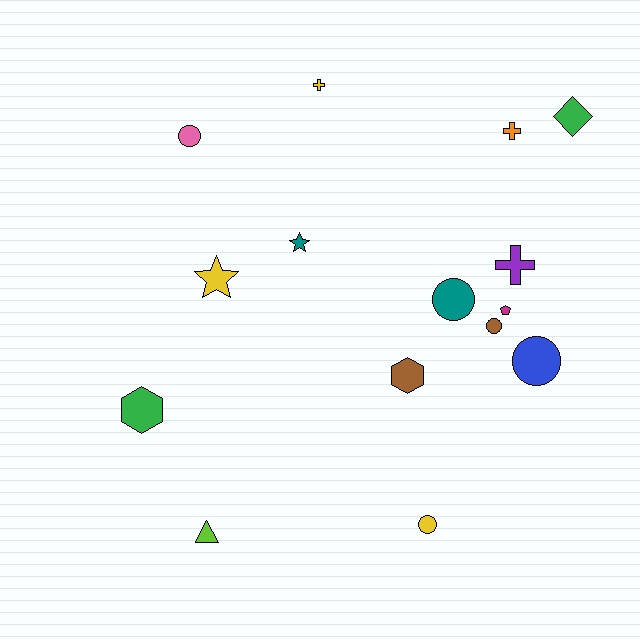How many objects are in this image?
There are 15 objects.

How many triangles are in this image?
There is 1 triangle.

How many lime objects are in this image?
There is 1 lime object.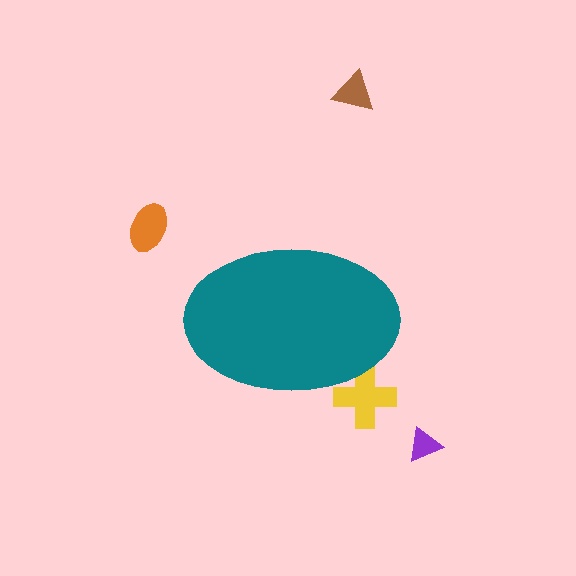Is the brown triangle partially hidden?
No, the brown triangle is fully visible.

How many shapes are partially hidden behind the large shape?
1 shape is partially hidden.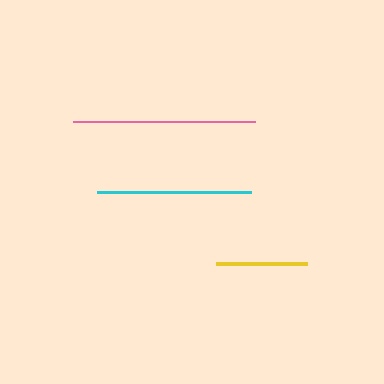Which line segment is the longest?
The pink line is the longest at approximately 182 pixels.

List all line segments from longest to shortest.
From longest to shortest: pink, cyan, yellow.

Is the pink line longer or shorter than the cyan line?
The pink line is longer than the cyan line.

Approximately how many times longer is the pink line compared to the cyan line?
The pink line is approximately 1.2 times the length of the cyan line.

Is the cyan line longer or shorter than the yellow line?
The cyan line is longer than the yellow line.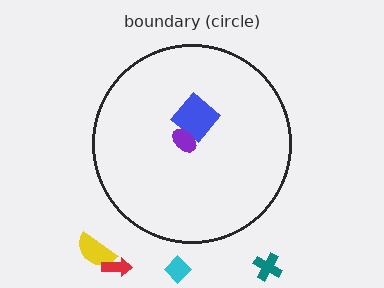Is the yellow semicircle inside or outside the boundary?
Outside.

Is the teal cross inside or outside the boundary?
Outside.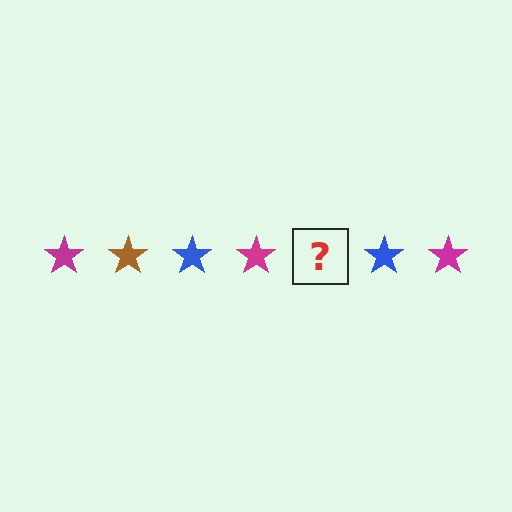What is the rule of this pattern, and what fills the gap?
The rule is that the pattern cycles through magenta, brown, blue stars. The gap should be filled with a brown star.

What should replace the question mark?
The question mark should be replaced with a brown star.